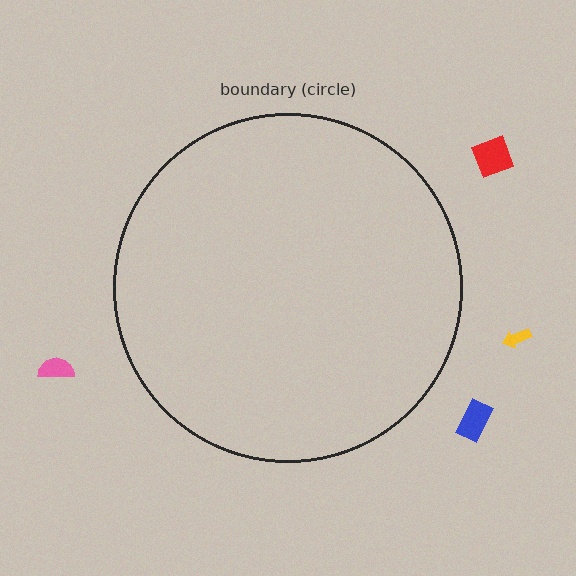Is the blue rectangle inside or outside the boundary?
Outside.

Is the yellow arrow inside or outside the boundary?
Outside.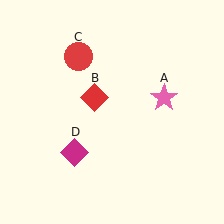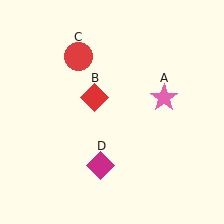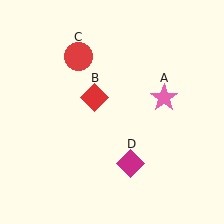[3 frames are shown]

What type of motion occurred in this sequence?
The magenta diamond (object D) rotated counterclockwise around the center of the scene.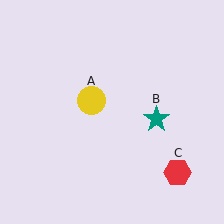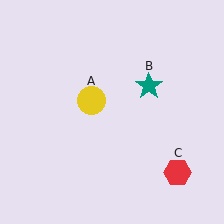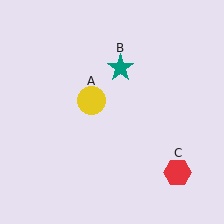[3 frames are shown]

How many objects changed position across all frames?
1 object changed position: teal star (object B).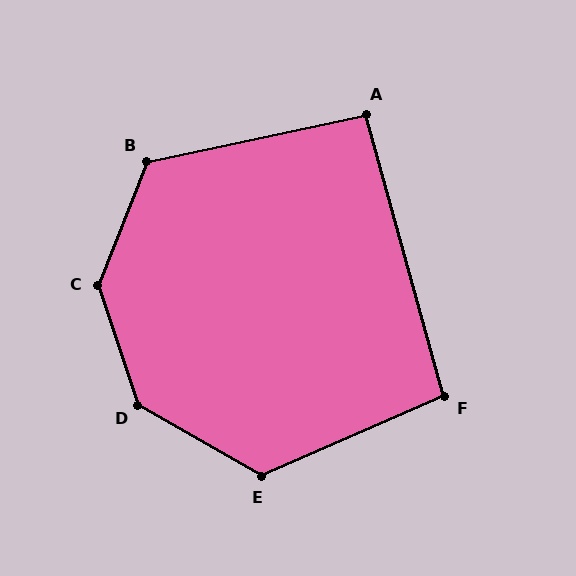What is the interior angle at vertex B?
Approximately 123 degrees (obtuse).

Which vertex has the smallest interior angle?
A, at approximately 94 degrees.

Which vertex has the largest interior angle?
C, at approximately 140 degrees.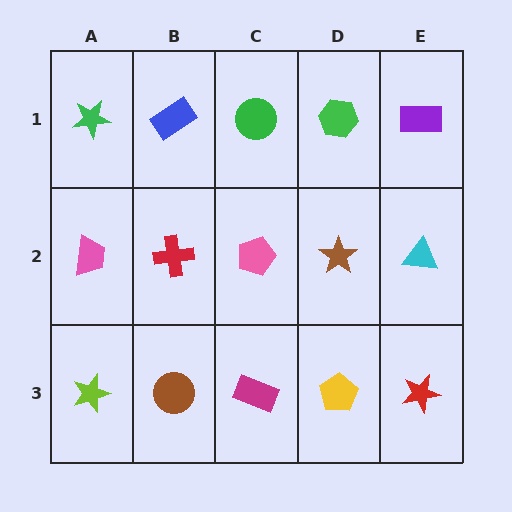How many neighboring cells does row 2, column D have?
4.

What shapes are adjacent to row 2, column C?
A green circle (row 1, column C), a magenta rectangle (row 3, column C), a red cross (row 2, column B), a brown star (row 2, column D).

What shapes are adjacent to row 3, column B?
A red cross (row 2, column B), a lime star (row 3, column A), a magenta rectangle (row 3, column C).